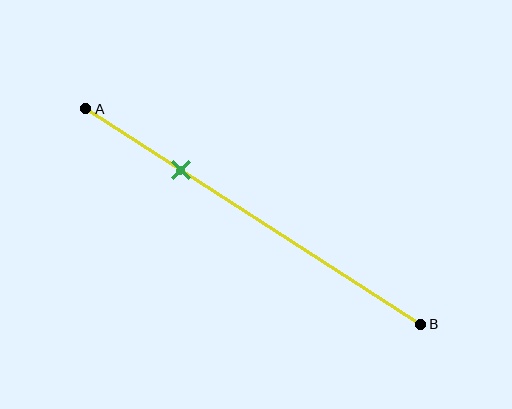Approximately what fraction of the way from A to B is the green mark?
The green mark is approximately 30% of the way from A to B.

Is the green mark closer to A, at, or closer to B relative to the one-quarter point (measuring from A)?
The green mark is closer to point B than the one-quarter point of segment AB.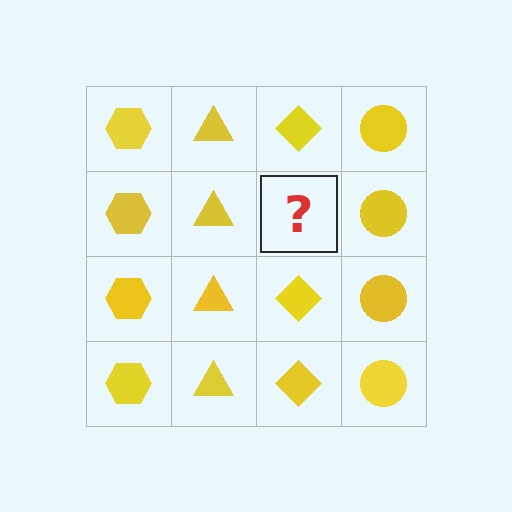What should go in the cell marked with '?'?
The missing cell should contain a yellow diamond.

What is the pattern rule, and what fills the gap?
The rule is that each column has a consistent shape. The gap should be filled with a yellow diamond.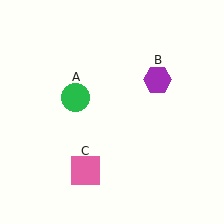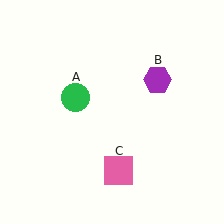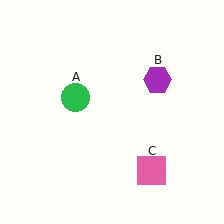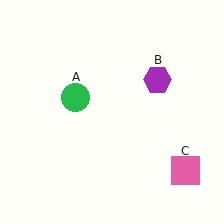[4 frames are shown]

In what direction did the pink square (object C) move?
The pink square (object C) moved right.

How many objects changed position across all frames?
1 object changed position: pink square (object C).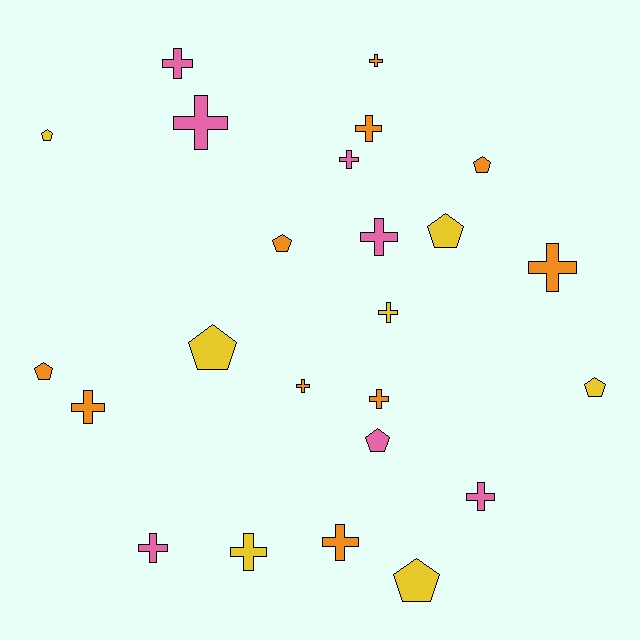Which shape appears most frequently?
Cross, with 15 objects.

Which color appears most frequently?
Orange, with 10 objects.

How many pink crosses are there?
There are 6 pink crosses.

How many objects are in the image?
There are 24 objects.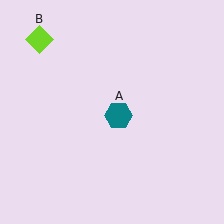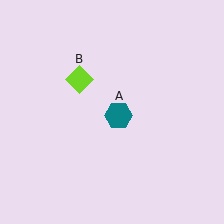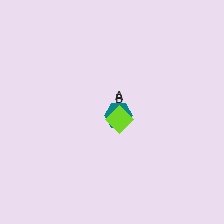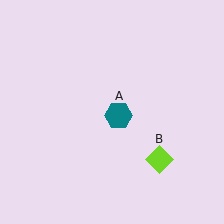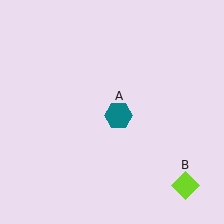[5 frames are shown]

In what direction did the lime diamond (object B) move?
The lime diamond (object B) moved down and to the right.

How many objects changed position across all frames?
1 object changed position: lime diamond (object B).